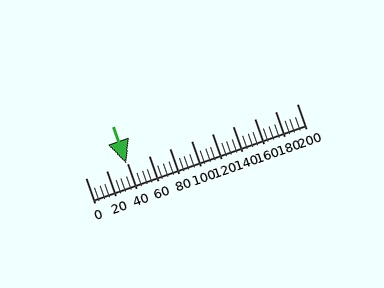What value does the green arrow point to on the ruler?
The green arrow points to approximately 39.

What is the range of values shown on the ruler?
The ruler shows values from 0 to 200.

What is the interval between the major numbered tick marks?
The major tick marks are spaced 20 units apart.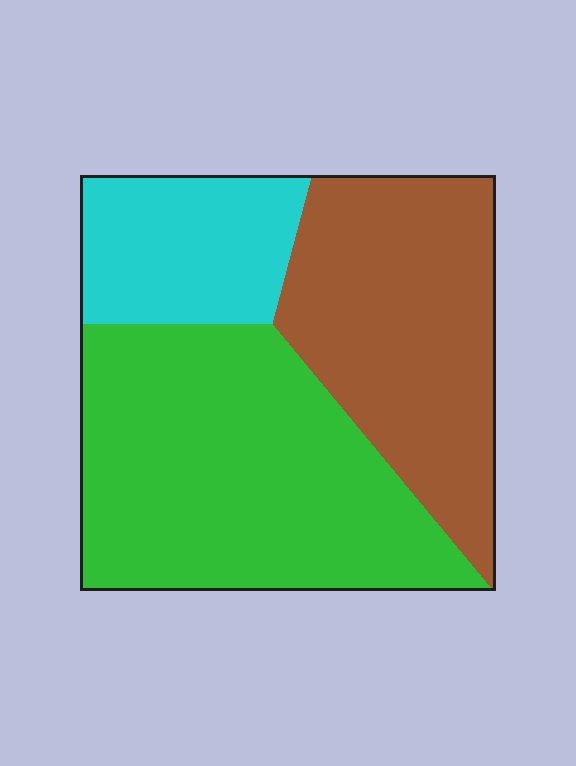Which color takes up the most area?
Green, at roughly 45%.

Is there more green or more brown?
Green.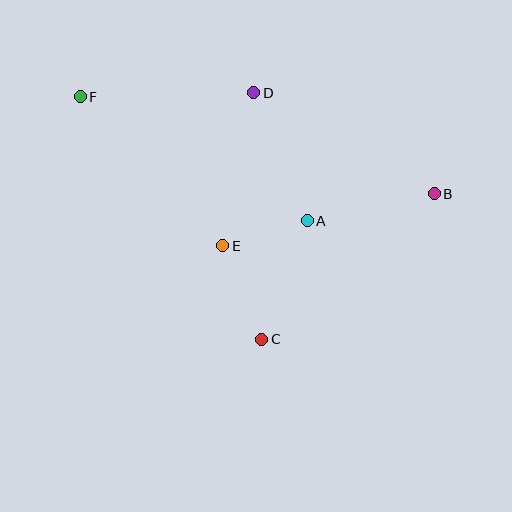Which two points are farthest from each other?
Points B and F are farthest from each other.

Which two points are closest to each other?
Points A and E are closest to each other.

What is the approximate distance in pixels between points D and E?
The distance between D and E is approximately 156 pixels.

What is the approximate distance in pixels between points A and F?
The distance between A and F is approximately 258 pixels.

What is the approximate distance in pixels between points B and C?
The distance between B and C is approximately 225 pixels.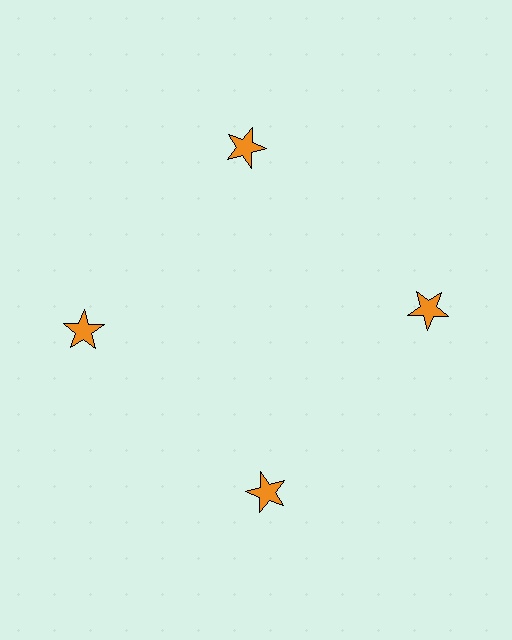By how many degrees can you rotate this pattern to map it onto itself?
The pattern maps onto itself every 90 degrees of rotation.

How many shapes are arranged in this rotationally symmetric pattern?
There are 4 shapes, arranged in 4 groups of 1.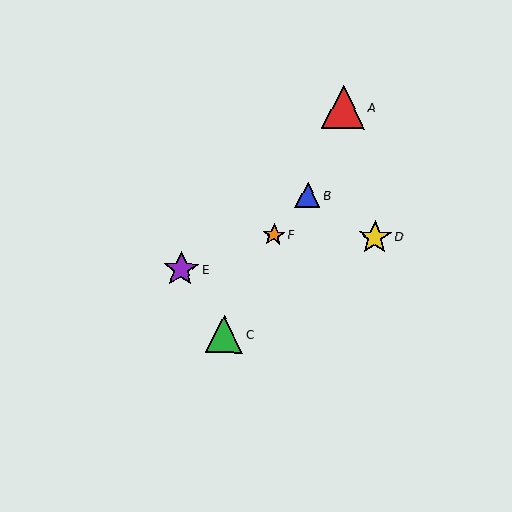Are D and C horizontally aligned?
No, D is at y≈237 and C is at y≈334.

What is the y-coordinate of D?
Object D is at y≈237.